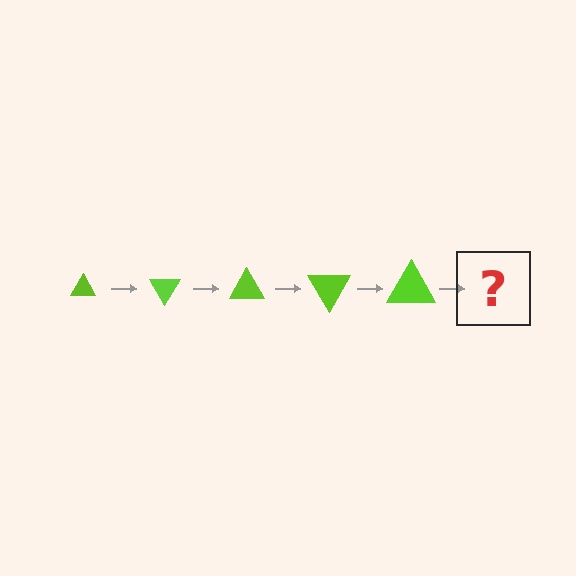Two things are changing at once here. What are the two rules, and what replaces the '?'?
The two rules are that the triangle grows larger each step and it rotates 60 degrees each step. The '?' should be a triangle, larger than the previous one and rotated 300 degrees from the start.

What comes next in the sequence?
The next element should be a triangle, larger than the previous one and rotated 300 degrees from the start.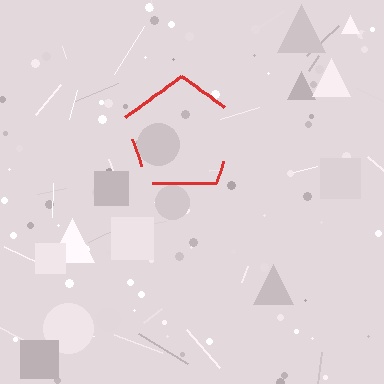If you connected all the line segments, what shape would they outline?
They would outline a pentagon.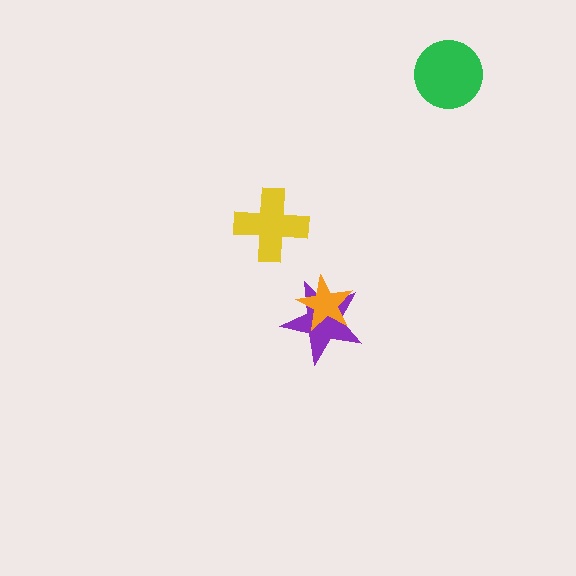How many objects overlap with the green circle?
0 objects overlap with the green circle.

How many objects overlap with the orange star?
1 object overlaps with the orange star.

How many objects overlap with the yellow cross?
0 objects overlap with the yellow cross.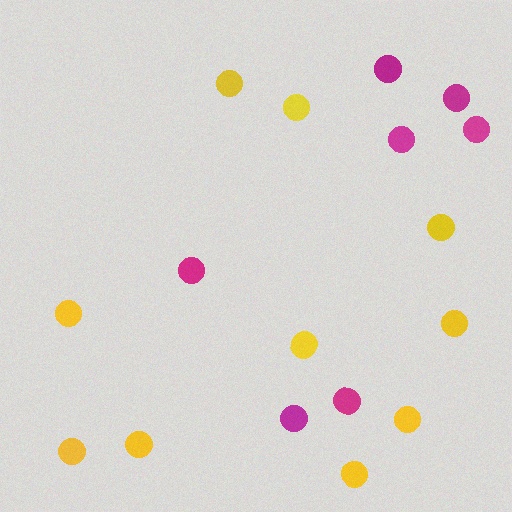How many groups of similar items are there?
There are 2 groups: one group of yellow circles (10) and one group of magenta circles (7).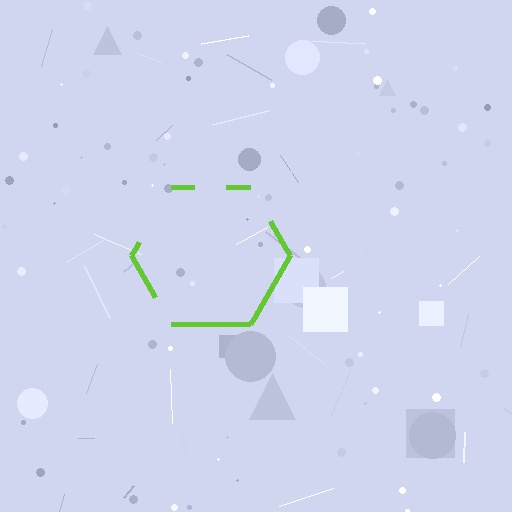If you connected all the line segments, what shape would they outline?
They would outline a hexagon.